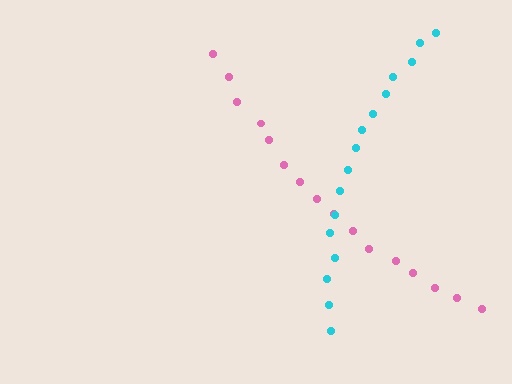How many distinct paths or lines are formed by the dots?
There are 2 distinct paths.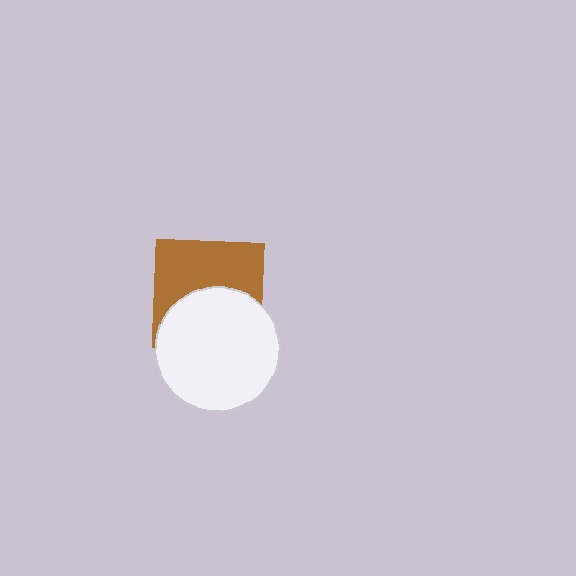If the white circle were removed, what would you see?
You would see the complete brown square.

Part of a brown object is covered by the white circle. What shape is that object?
It is a square.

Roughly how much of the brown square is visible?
About half of it is visible (roughly 52%).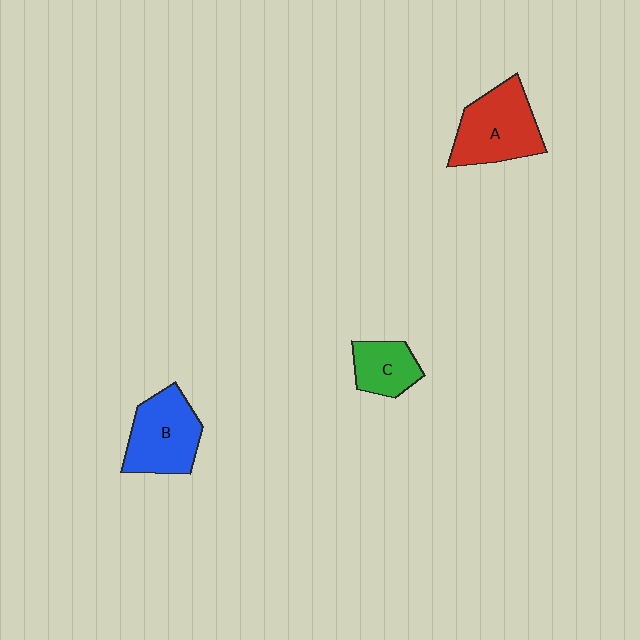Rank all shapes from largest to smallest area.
From largest to smallest: A (red), B (blue), C (green).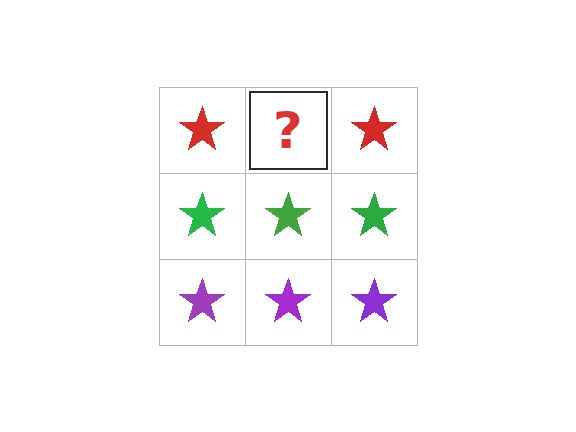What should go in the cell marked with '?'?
The missing cell should contain a red star.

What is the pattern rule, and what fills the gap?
The rule is that each row has a consistent color. The gap should be filled with a red star.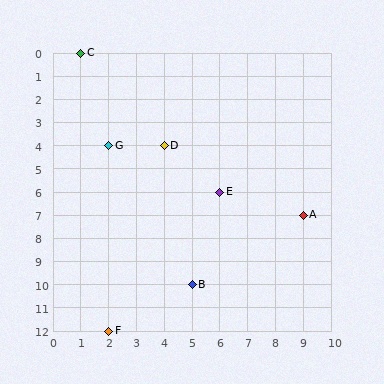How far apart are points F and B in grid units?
Points F and B are 3 columns and 2 rows apart (about 3.6 grid units diagonally).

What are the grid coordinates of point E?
Point E is at grid coordinates (6, 6).